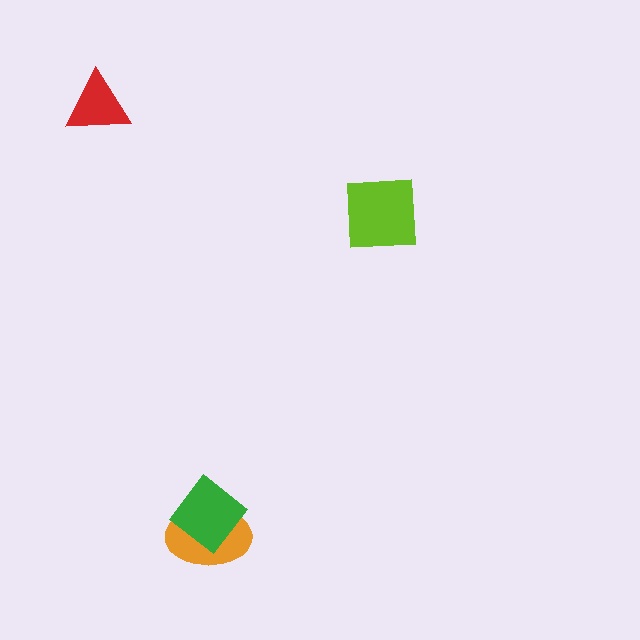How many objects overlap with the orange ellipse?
1 object overlaps with the orange ellipse.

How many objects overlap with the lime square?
0 objects overlap with the lime square.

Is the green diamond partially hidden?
No, no other shape covers it.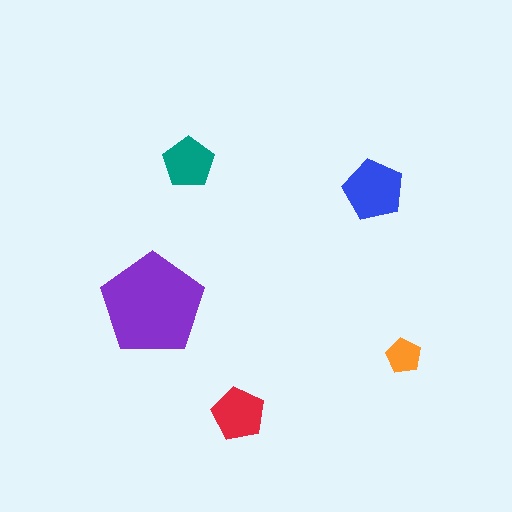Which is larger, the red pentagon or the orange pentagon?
The red one.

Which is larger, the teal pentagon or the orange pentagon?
The teal one.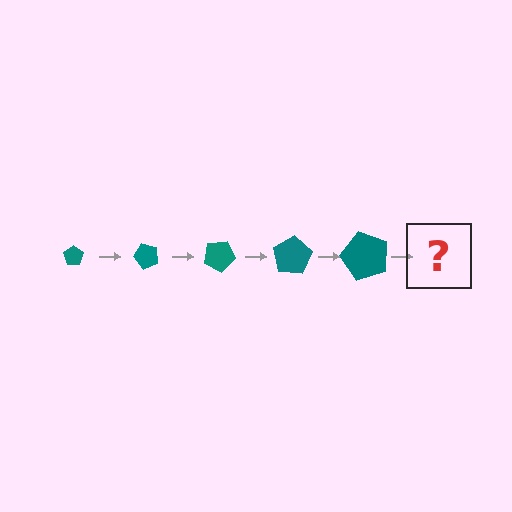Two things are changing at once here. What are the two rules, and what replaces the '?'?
The two rules are that the pentagon grows larger each step and it rotates 50 degrees each step. The '?' should be a pentagon, larger than the previous one and rotated 250 degrees from the start.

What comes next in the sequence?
The next element should be a pentagon, larger than the previous one and rotated 250 degrees from the start.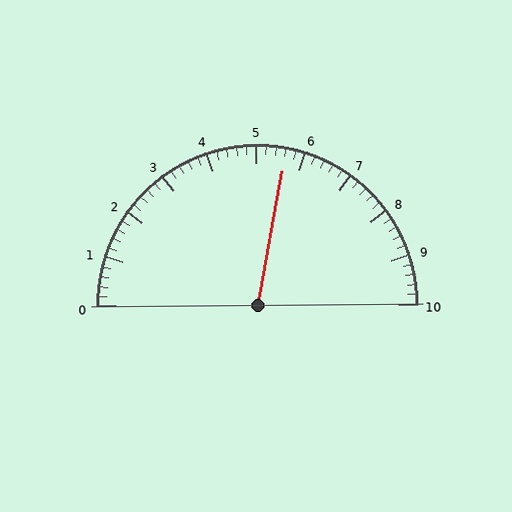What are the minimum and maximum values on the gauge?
The gauge ranges from 0 to 10.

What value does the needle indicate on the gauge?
The needle indicates approximately 5.6.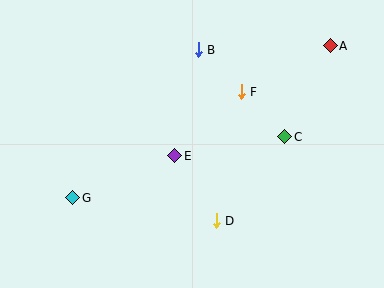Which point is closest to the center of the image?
Point E at (175, 156) is closest to the center.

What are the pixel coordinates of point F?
Point F is at (241, 92).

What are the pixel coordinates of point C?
Point C is at (285, 137).